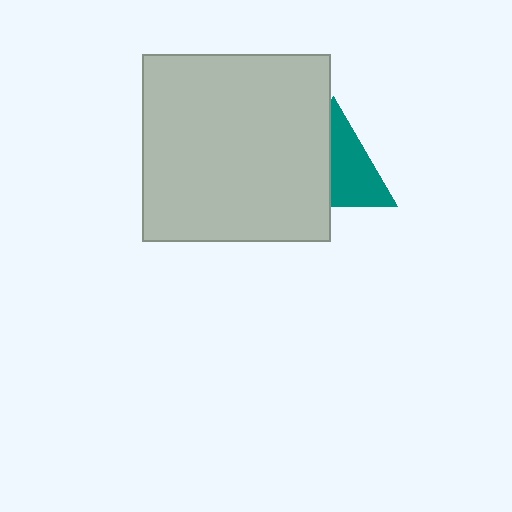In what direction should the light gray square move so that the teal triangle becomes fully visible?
The light gray square should move left. That is the shortest direction to clear the overlap and leave the teal triangle fully visible.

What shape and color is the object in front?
The object in front is a light gray square.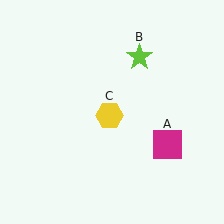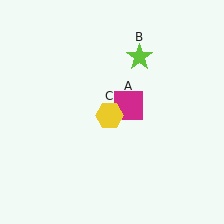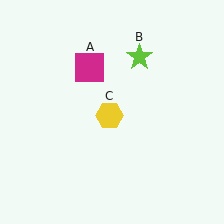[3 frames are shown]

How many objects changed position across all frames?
1 object changed position: magenta square (object A).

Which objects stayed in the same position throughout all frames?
Lime star (object B) and yellow hexagon (object C) remained stationary.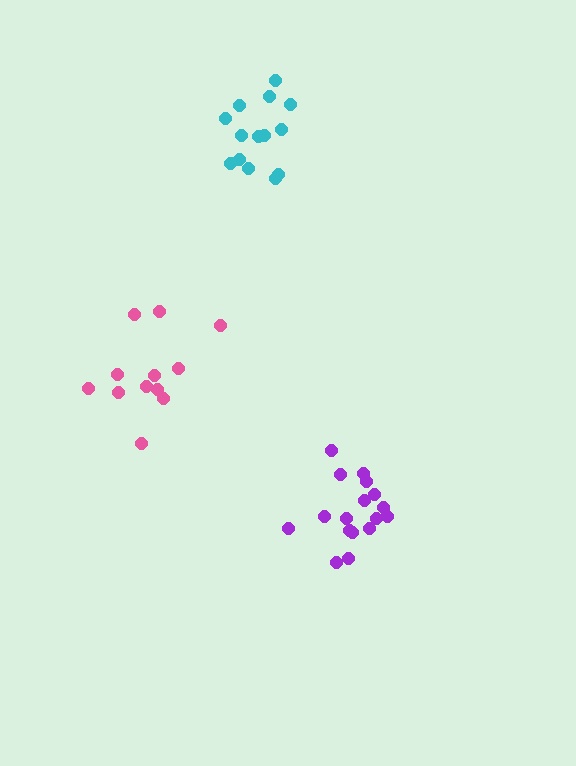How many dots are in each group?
Group 1: 14 dots, Group 2: 17 dots, Group 3: 12 dots (43 total).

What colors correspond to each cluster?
The clusters are colored: cyan, purple, pink.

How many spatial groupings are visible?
There are 3 spatial groupings.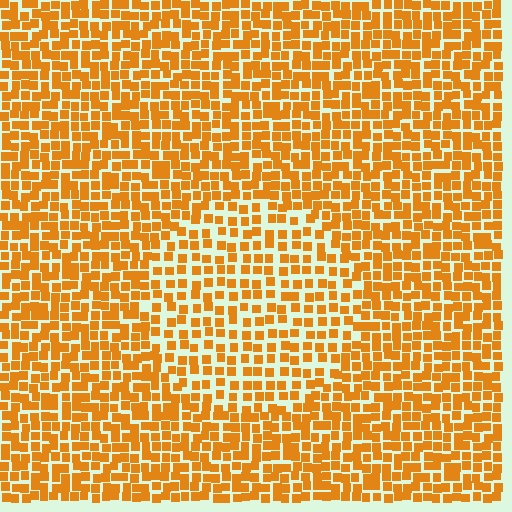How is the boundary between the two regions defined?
The boundary is defined by a change in element density (approximately 1.6x ratio). All elements are the same color, size, and shape.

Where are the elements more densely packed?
The elements are more densely packed outside the circle boundary.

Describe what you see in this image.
The image contains small orange elements arranged at two different densities. A circle-shaped region is visible where the elements are less densely packed than the surrounding area.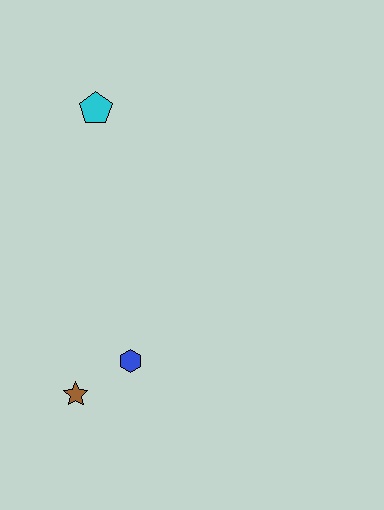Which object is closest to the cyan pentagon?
The blue hexagon is closest to the cyan pentagon.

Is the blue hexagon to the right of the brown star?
Yes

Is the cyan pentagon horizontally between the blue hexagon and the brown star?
Yes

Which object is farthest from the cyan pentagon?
The brown star is farthest from the cyan pentagon.